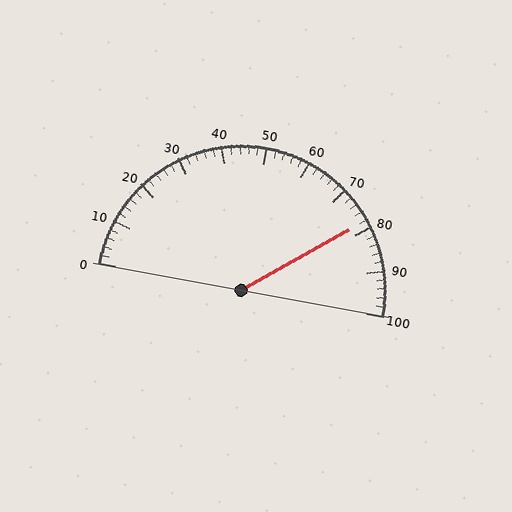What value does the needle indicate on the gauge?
The needle indicates approximately 78.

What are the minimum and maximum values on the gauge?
The gauge ranges from 0 to 100.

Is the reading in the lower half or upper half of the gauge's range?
The reading is in the upper half of the range (0 to 100).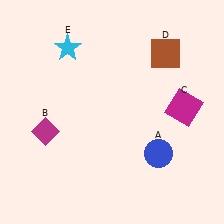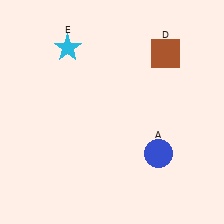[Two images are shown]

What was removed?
The magenta square (C), the magenta diamond (B) were removed in Image 2.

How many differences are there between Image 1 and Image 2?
There are 2 differences between the two images.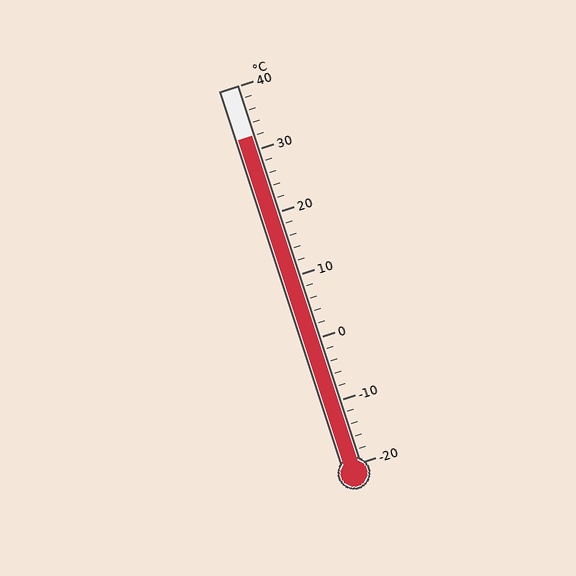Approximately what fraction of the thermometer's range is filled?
The thermometer is filled to approximately 85% of its range.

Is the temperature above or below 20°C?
The temperature is above 20°C.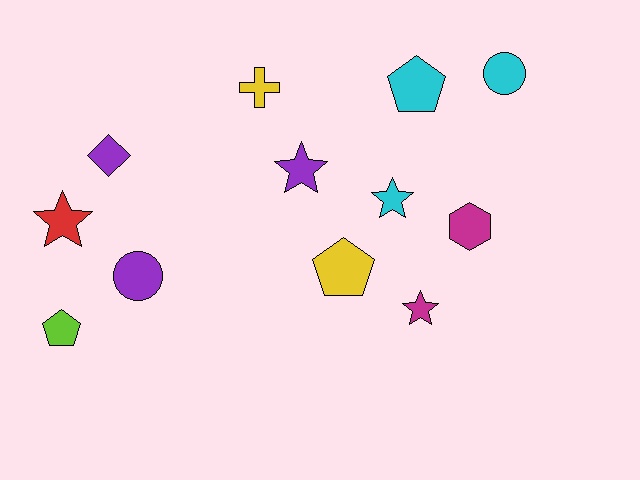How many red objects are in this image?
There is 1 red object.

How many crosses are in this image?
There is 1 cross.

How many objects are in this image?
There are 12 objects.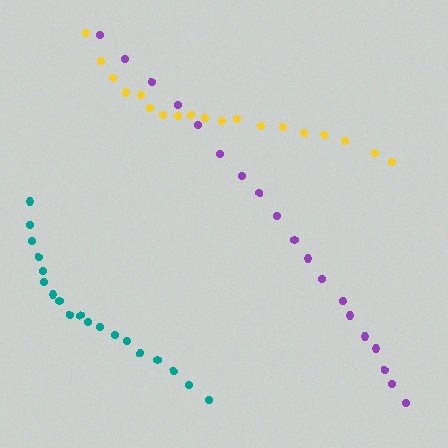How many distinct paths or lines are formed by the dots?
There are 3 distinct paths.